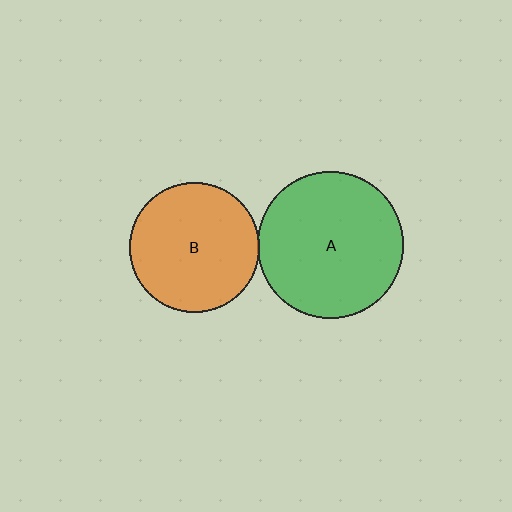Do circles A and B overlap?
Yes.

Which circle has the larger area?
Circle A (green).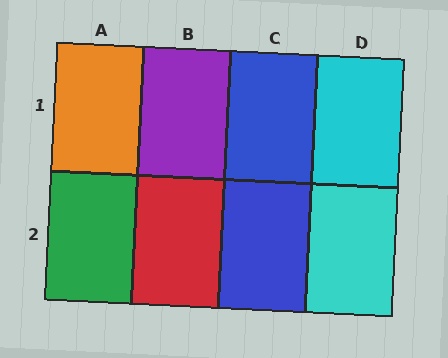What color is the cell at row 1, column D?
Cyan.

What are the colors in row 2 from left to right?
Green, red, blue, cyan.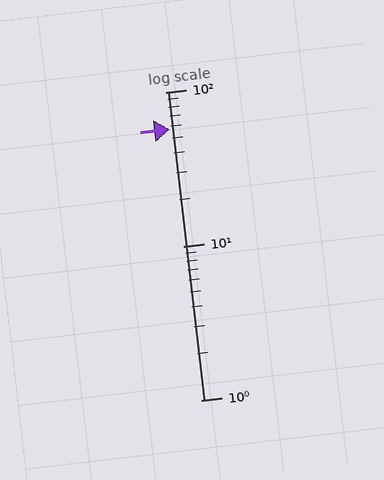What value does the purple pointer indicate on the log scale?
The pointer indicates approximately 57.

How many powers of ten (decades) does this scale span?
The scale spans 2 decades, from 1 to 100.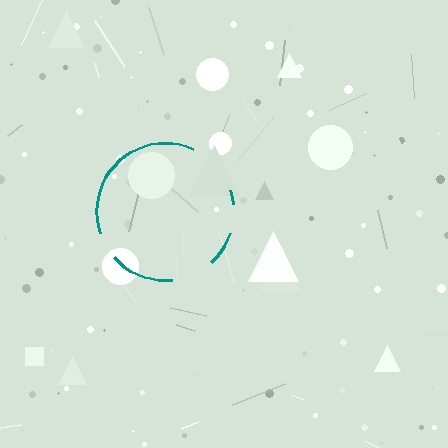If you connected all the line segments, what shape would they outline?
They would outline a circle.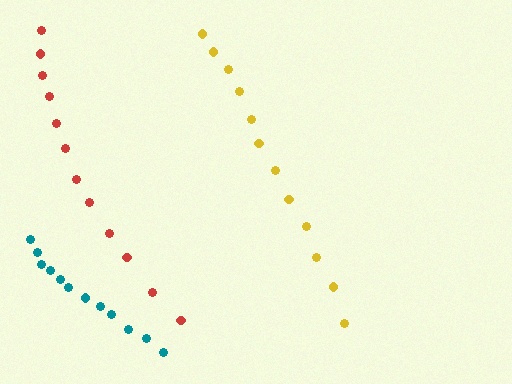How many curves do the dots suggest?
There are 3 distinct paths.